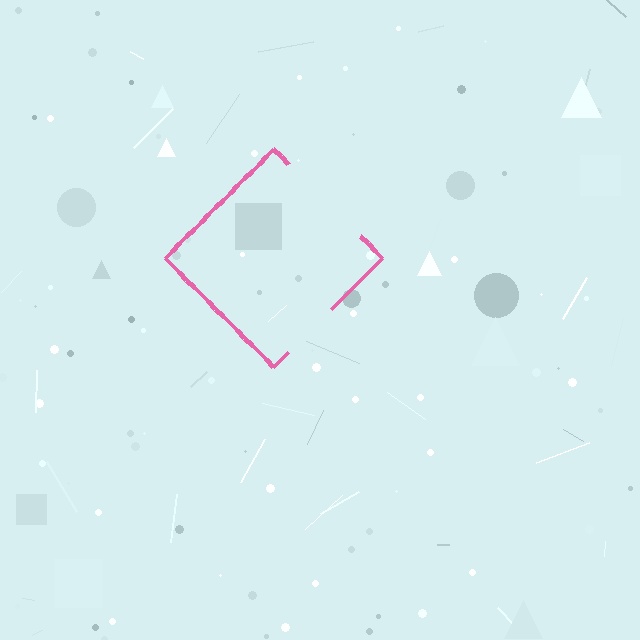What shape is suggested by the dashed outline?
The dashed outline suggests a diamond.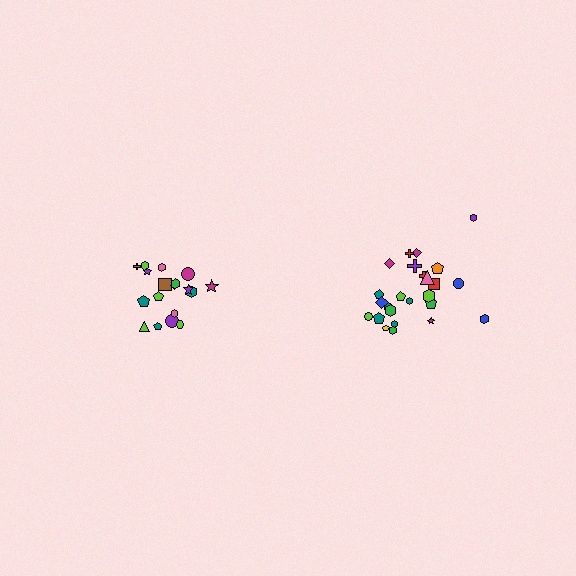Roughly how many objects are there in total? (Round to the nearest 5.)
Roughly 45 objects in total.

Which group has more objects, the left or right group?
The right group.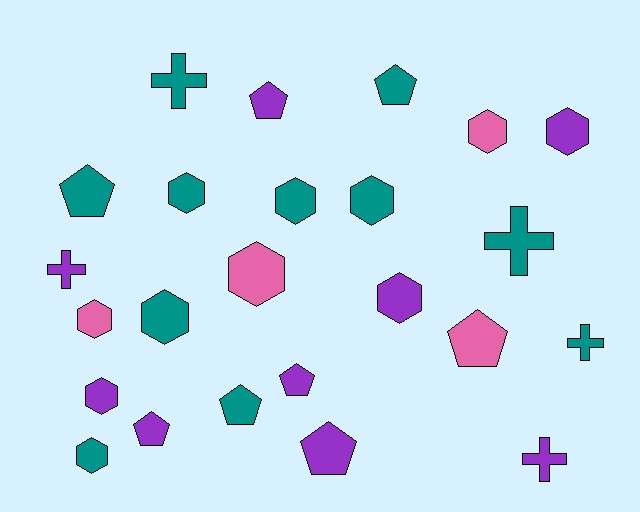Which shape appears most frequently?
Hexagon, with 11 objects.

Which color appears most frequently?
Teal, with 11 objects.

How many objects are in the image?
There are 24 objects.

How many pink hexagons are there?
There are 3 pink hexagons.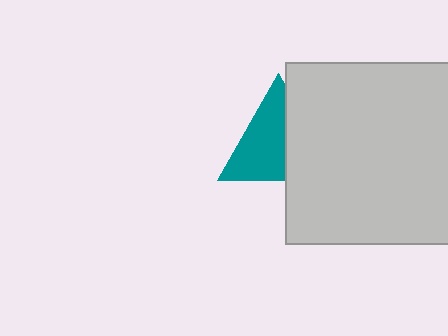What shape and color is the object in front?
The object in front is a light gray square.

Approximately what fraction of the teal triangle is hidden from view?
Roughly 40% of the teal triangle is hidden behind the light gray square.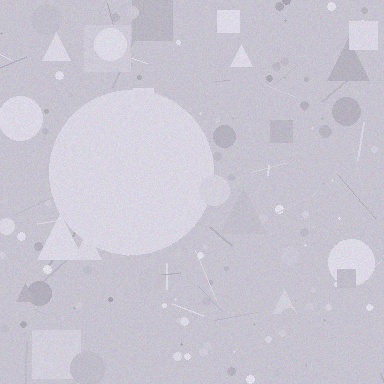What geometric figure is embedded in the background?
A circle is embedded in the background.